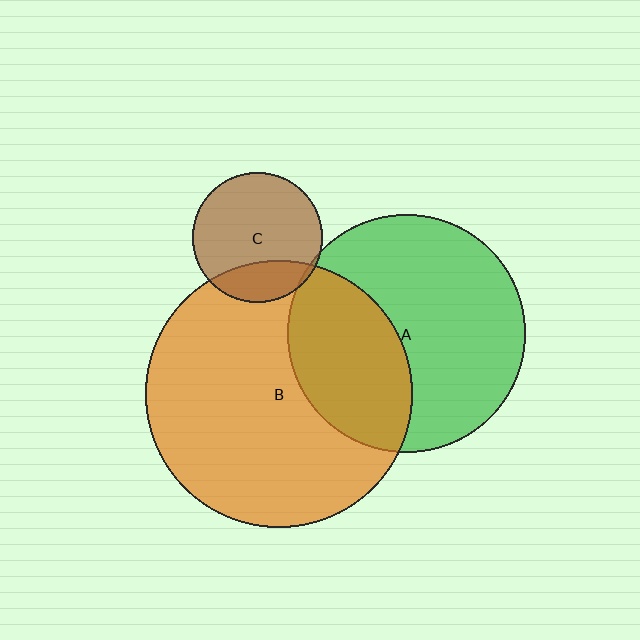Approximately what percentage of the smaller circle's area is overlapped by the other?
Approximately 35%.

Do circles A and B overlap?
Yes.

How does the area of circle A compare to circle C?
Approximately 3.3 times.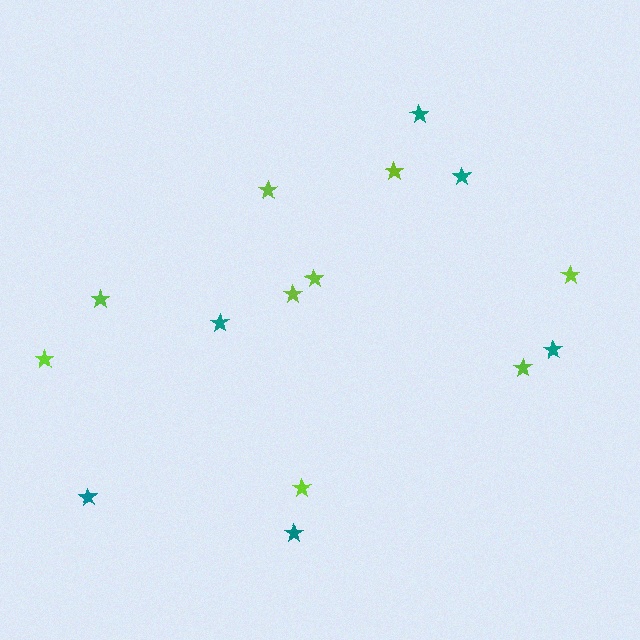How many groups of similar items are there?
There are 2 groups: one group of lime stars (9) and one group of teal stars (6).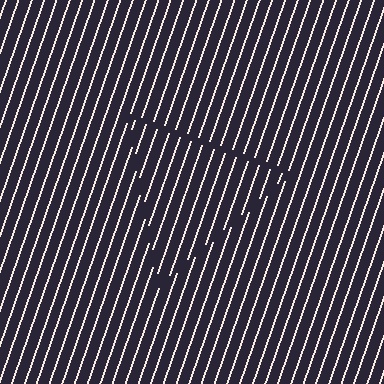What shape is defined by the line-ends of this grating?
An illusory triangle. The interior of the shape contains the same grating, shifted by half a period — the contour is defined by the phase discontinuity where line-ends from the inner and outer gratings abut.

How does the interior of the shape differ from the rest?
The interior of the shape contains the same grating, shifted by half a period — the contour is defined by the phase discontinuity where line-ends from the inner and outer gratings abut.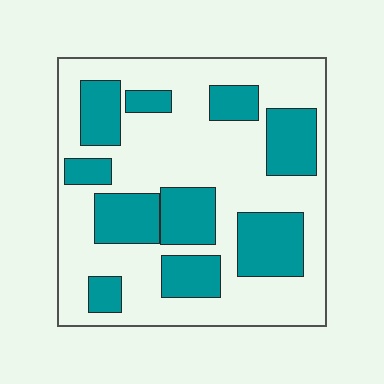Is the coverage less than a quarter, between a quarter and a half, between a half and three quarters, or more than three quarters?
Between a quarter and a half.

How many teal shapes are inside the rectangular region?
10.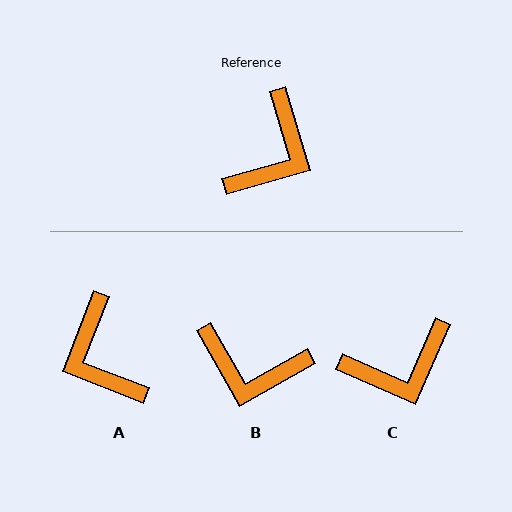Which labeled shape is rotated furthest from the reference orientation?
A, about 127 degrees away.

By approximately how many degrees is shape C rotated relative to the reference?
Approximately 40 degrees clockwise.